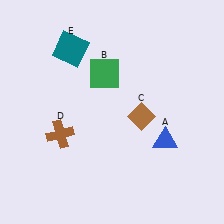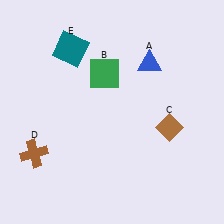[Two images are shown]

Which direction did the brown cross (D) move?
The brown cross (D) moved left.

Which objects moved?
The objects that moved are: the blue triangle (A), the brown diamond (C), the brown cross (D).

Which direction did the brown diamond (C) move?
The brown diamond (C) moved right.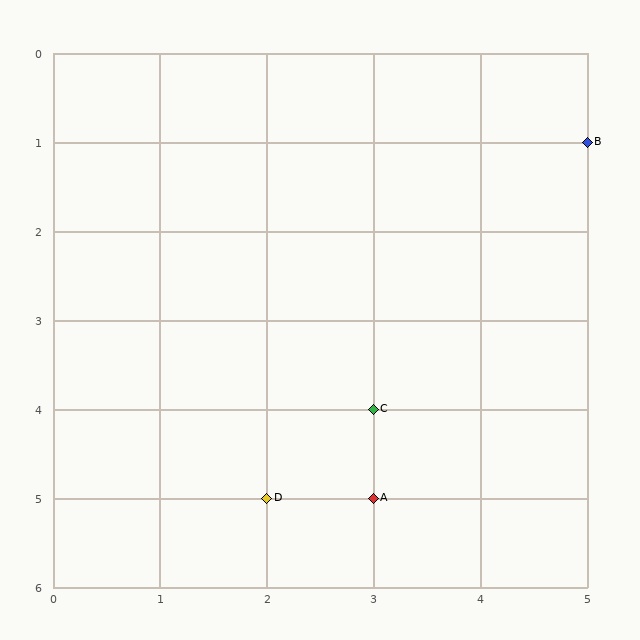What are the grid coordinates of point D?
Point D is at grid coordinates (2, 5).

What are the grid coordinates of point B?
Point B is at grid coordinates (5, 1).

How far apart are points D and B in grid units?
Points D and B are 3 columns and 4 rows apart (about 5.0 grid units diagonally).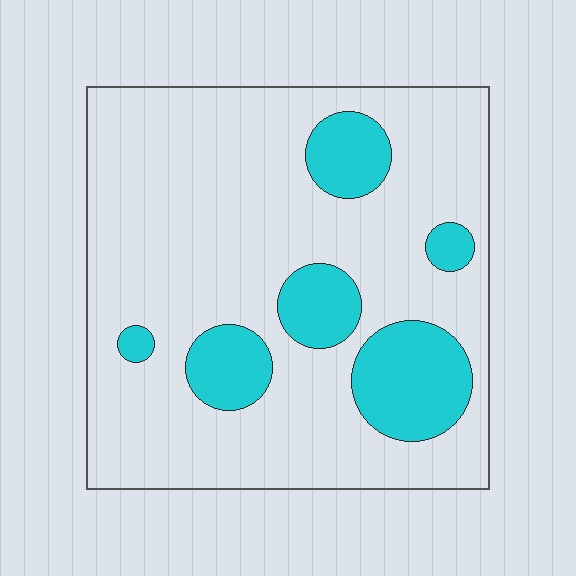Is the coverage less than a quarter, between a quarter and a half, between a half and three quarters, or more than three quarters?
Less than a quarter.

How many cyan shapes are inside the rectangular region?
6.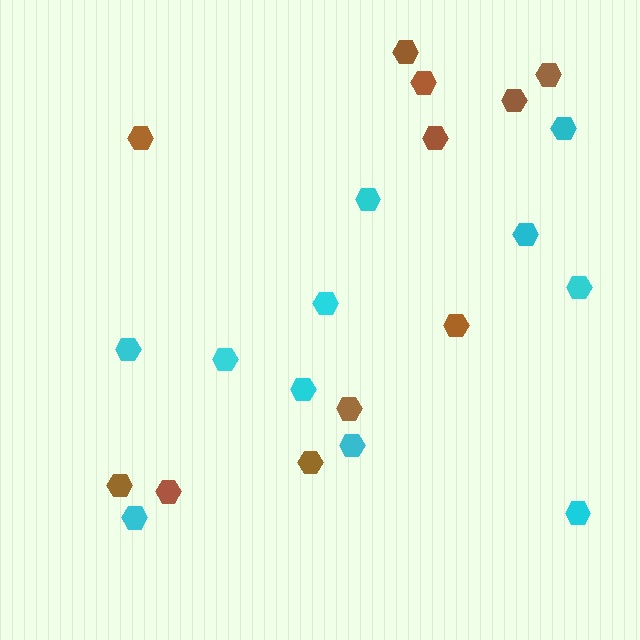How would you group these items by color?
There are 2 groups: one group of brown hexagons (11) and one group of cyan hexagons (11).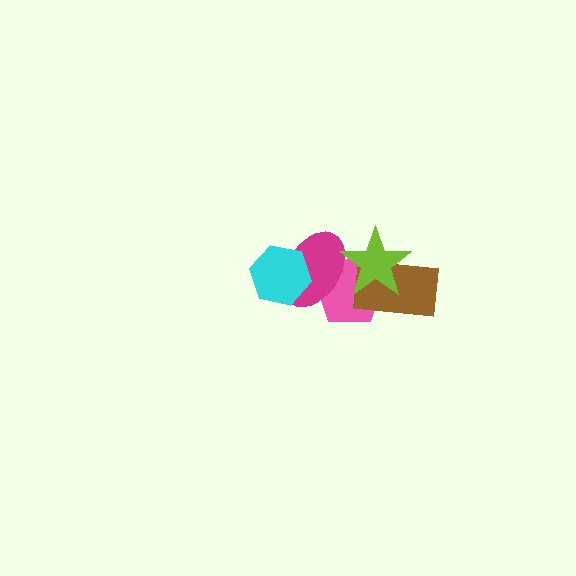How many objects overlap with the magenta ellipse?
3 objects overlap with the magenta ellipse.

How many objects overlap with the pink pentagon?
3 objects overlap with the pink pentagon.